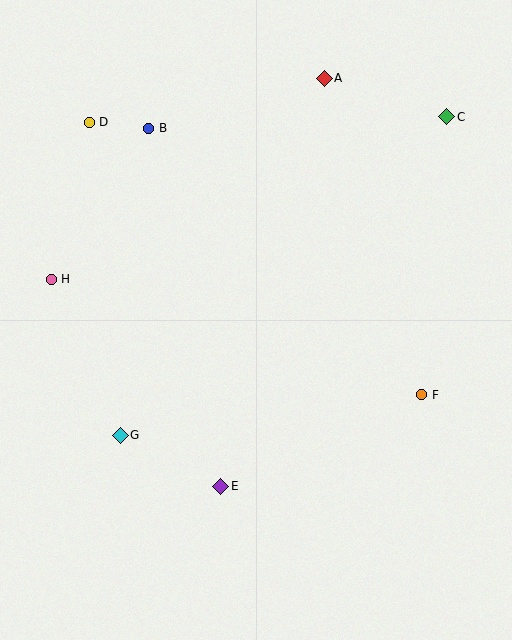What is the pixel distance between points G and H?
The distance between G and H is 171 pixels.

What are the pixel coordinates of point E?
Point E is at (221, 486).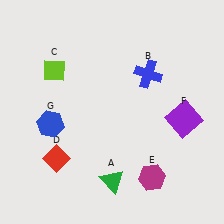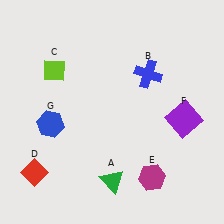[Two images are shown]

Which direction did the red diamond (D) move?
The red diamond (D) moved left.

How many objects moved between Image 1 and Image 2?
1 object moved between the two images.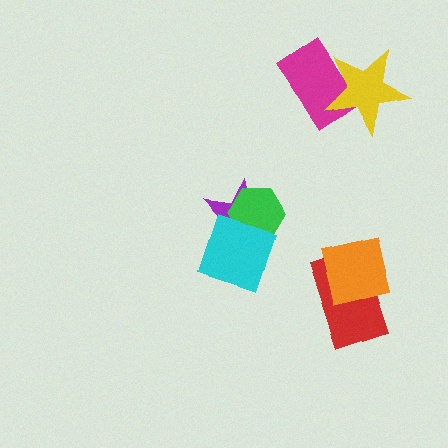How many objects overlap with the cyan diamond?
2 objects overlap with the cyan diamond.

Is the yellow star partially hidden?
No, no other shape covers it.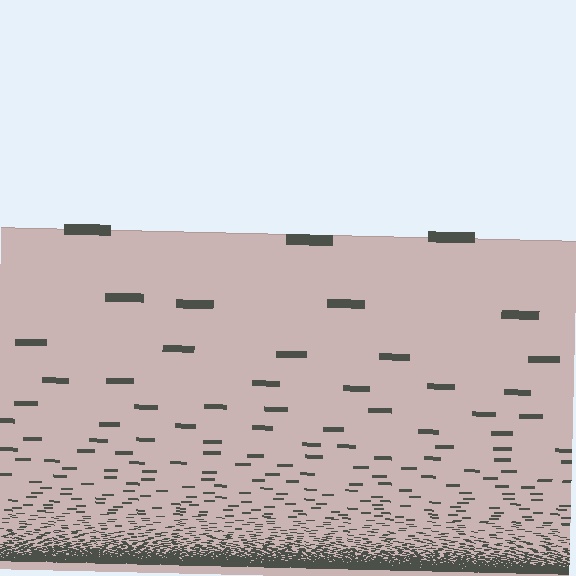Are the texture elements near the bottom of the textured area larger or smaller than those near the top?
Smaller. The gradient is inverted — elements near the bottom are smaller and denser.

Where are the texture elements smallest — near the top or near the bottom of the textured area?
Near the bottom.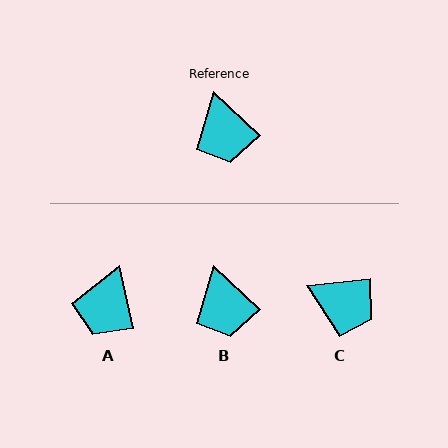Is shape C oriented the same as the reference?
No, it is off by about 50 degrees.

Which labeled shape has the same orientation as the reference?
B.